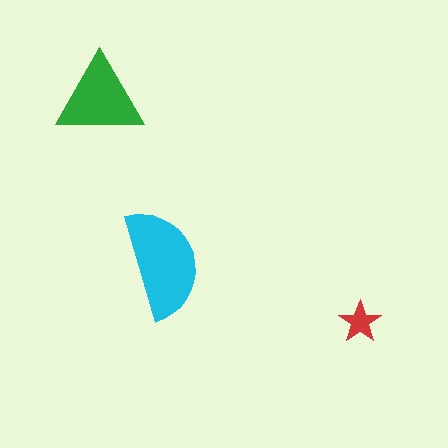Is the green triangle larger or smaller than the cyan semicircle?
Smaller.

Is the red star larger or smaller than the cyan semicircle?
Smaller.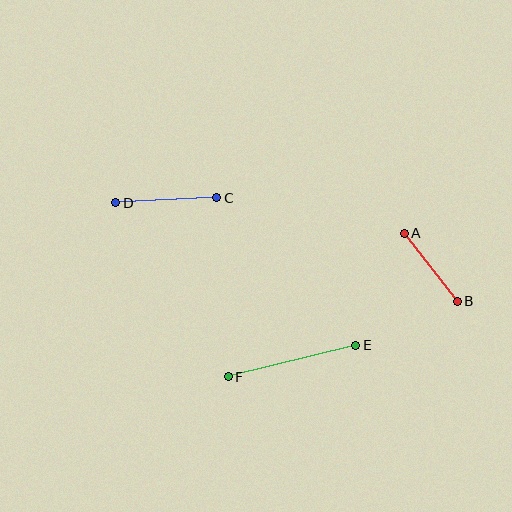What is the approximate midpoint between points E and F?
The midpoint is at approximately (292, 361) pixels.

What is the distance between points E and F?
The distance is approximately 131 pixels.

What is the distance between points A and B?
The distance is approximately 86 pixels.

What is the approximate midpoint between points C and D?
The midpoint is at approximately (166, 200) pixels.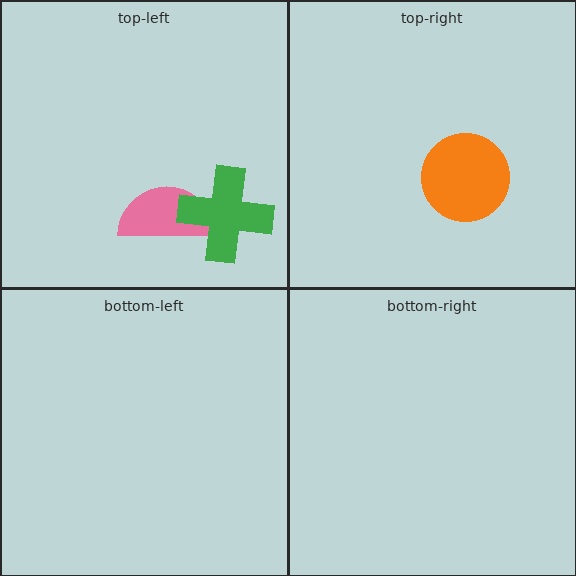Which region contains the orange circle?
The top-right region.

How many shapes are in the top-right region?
1.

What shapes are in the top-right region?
The orange circle.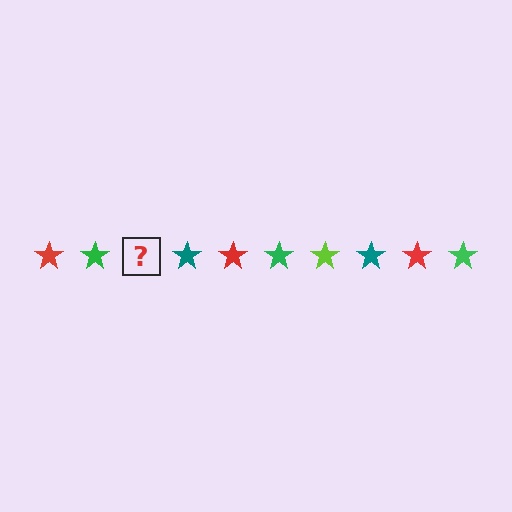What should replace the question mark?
The question mark should be replaced with a lime star.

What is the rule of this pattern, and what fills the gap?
The rule is that the pattern cycles through red, green, lime, teal stars. The gap should be filled with a lime star.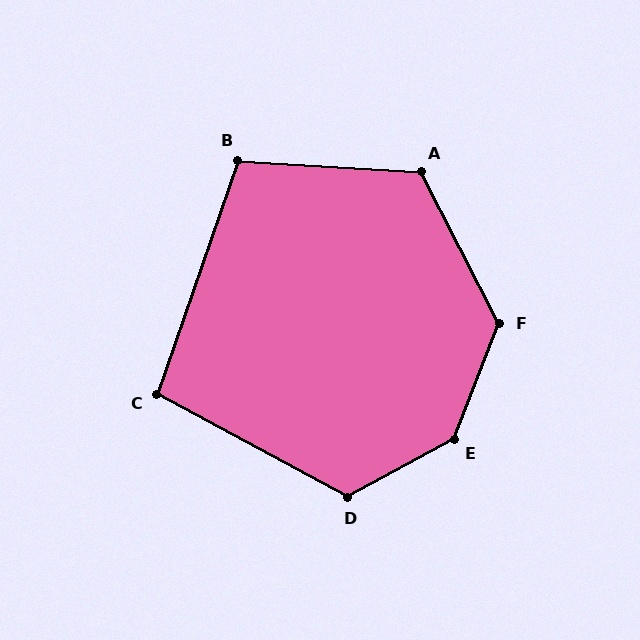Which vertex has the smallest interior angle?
C, at approximately 99 degrees.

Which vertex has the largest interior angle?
E, at approximately 140 degrees.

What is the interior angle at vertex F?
Approximately 131 degrees (obtuse).